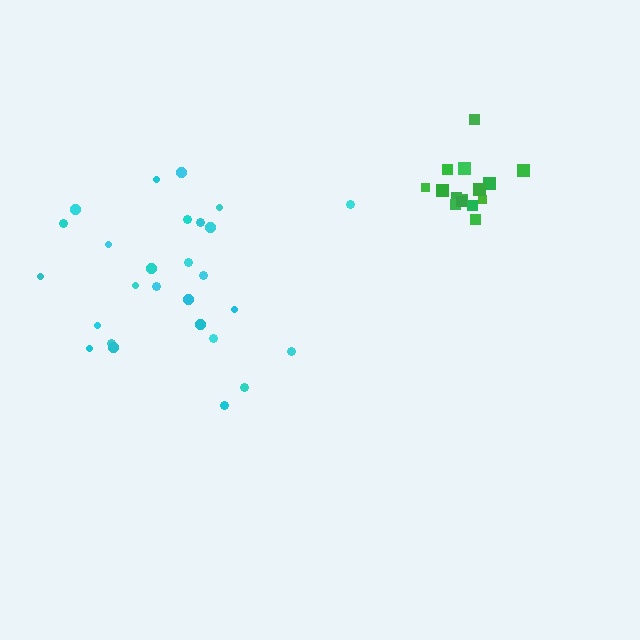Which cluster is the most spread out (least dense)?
Cyan.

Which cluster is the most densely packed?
Green.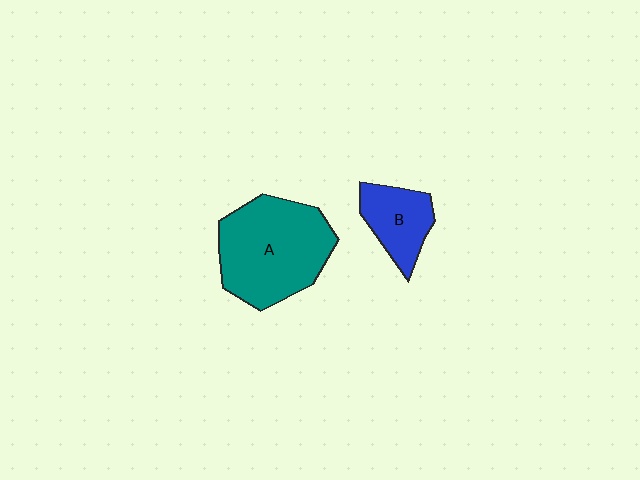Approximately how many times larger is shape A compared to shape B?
Approximately 2.2 times.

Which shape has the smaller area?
Shape B (blue).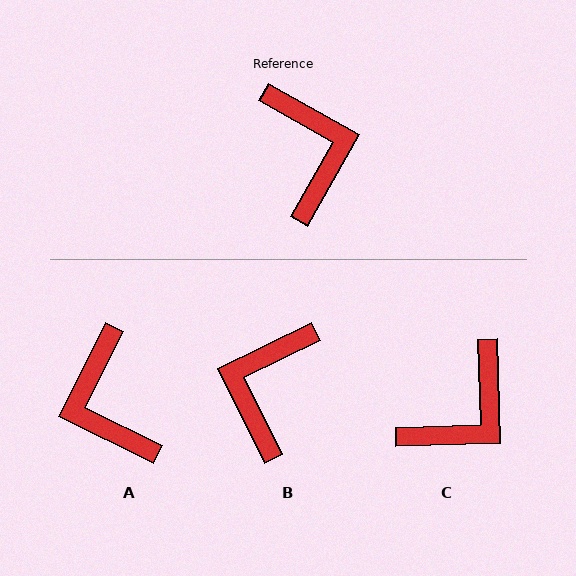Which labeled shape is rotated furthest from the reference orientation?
A, about 177 degrees away.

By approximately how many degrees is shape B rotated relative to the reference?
Approximately 146 degrees counter-clockwise.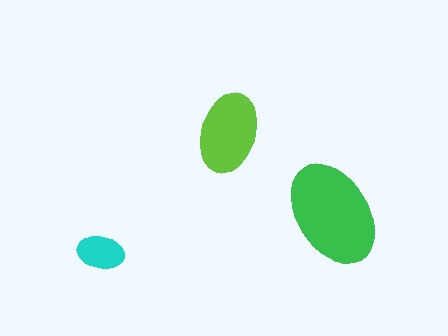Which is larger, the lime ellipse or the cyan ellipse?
The lime one.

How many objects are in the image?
There are 3 objects in the image.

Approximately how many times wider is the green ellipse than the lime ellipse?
About 1.5 times wider.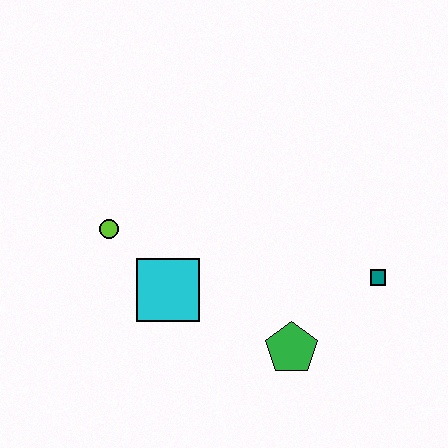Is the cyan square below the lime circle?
Yes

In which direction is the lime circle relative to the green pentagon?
The lime circle is to the left of the green pentagon.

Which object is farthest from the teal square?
The lime circle is farthest from the teal square.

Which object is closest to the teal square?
The green pentagon is closest to the teal square.